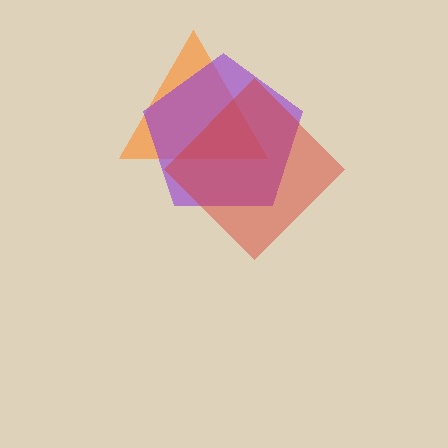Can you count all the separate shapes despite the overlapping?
Yes, there are 3 separate shapes.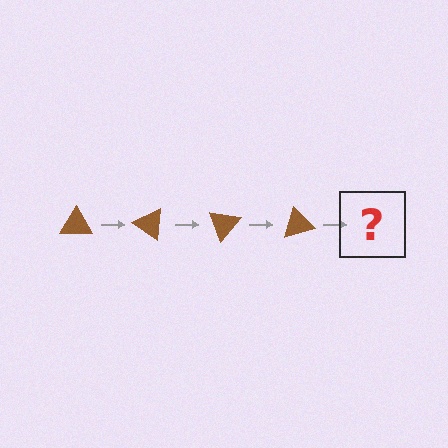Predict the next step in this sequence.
The next step is a brown triangle rotated 140 degrees.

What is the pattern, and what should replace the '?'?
The pattern is that the triangle rotates 35 degrees each step. The '?' should be a brown triangle rotated 140 degrees.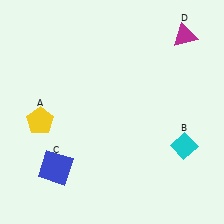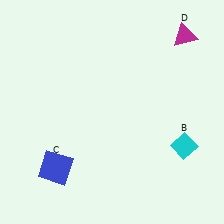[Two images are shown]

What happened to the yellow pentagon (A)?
The yellow pentagon (A) was removed in Image 2. It was in the bottom-left area of Image 1.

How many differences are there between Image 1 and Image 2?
There is 1 difference between the two images.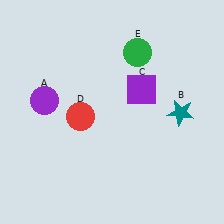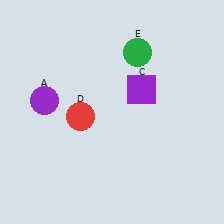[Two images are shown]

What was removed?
The teal star (B) was removed in Image 2.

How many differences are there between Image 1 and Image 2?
There is 1 difference between the two images.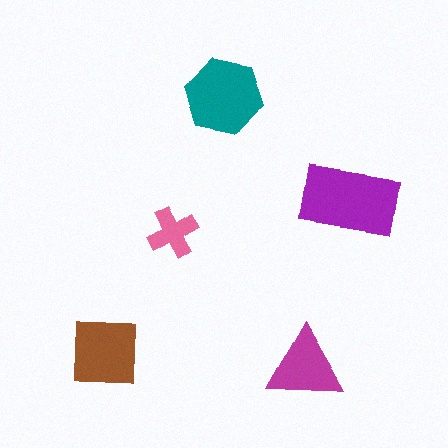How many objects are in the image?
There are 5 objects in the image.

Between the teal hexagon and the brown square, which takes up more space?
The teal hexagon.